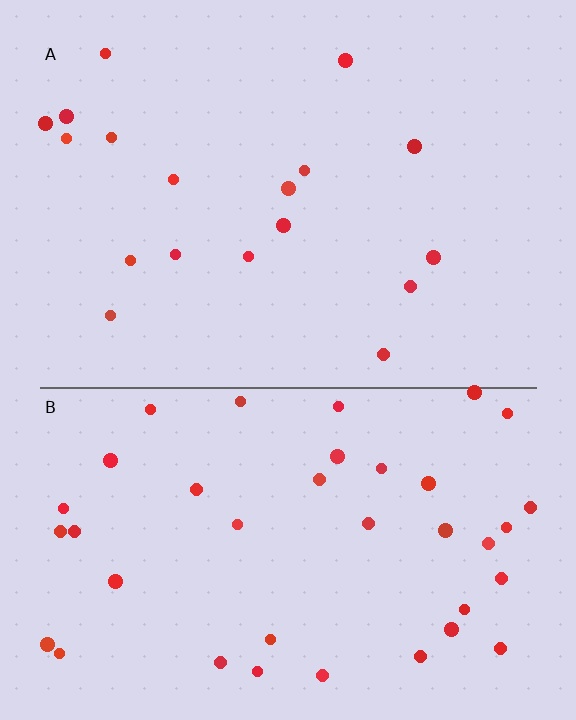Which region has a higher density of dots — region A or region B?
B (the bottom).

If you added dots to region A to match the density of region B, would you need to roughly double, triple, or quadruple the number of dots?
Approximately double.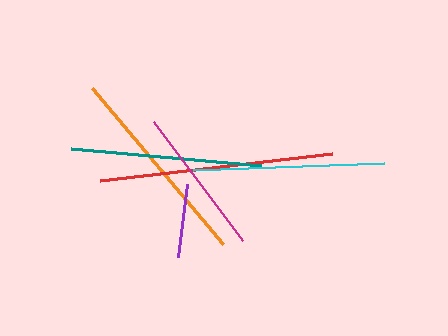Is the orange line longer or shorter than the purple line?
The orange line is longer than the purple line.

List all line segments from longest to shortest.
From longest to shortest: red, orange, cyan, teal, magenta, purple.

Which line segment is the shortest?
The purple line is the shortest at approximately 73 pixels.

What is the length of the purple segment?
The purple segment is approximately 73 pixels long.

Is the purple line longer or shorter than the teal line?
The teal line is longer than the purple line.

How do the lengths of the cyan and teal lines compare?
The cyan and teal lines are approximately the same length.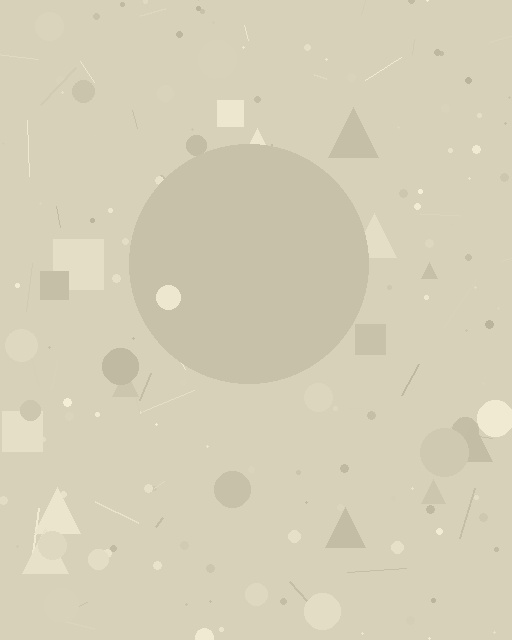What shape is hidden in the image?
A circle is hidden in the image.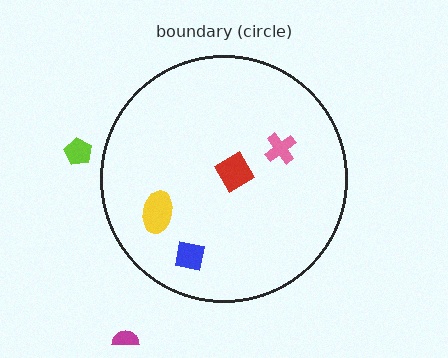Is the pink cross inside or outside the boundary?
Inside.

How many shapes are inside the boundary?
4 inside, 2 outside.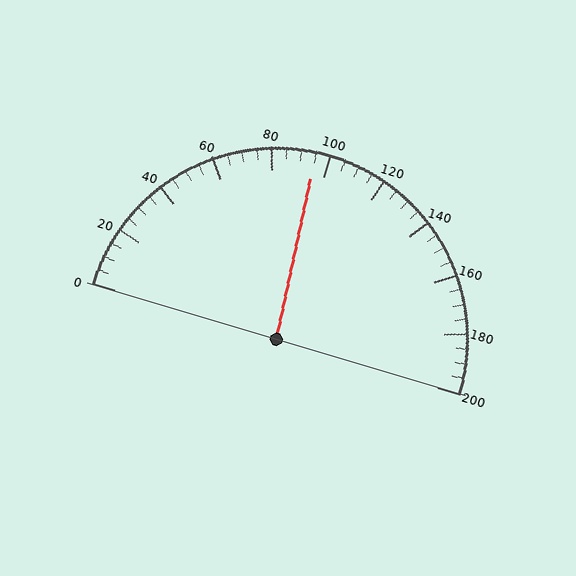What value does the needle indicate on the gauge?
The needle indicates approximately 95.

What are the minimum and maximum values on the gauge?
The gauge ranges from 0 to 200.